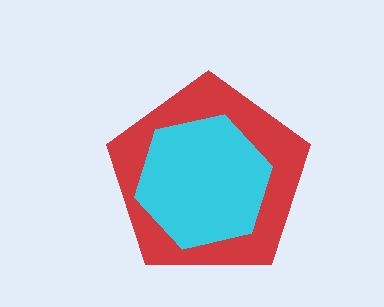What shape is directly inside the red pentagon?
The cyan hexagon.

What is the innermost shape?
The cyan hexagon.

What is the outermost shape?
The red pentagon.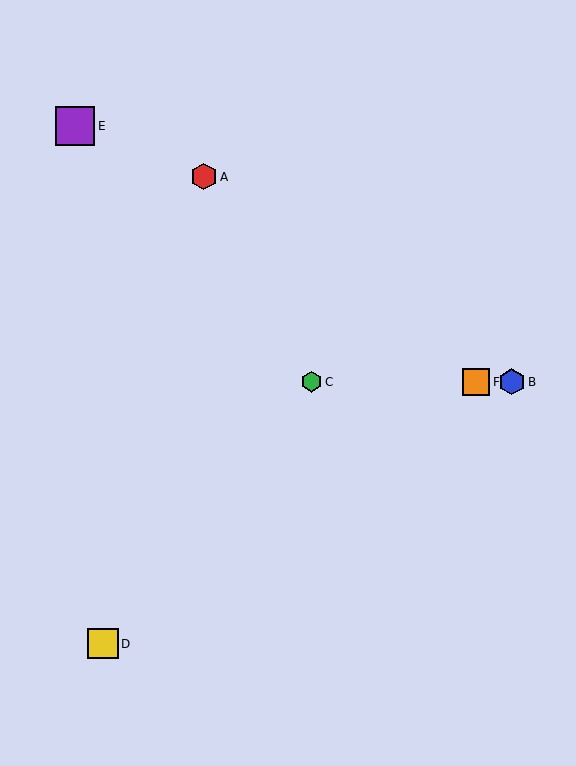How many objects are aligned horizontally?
3 objects (B, C, F) are aligned horizontally.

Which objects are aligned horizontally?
Objects B, C, F are aligned horizontally.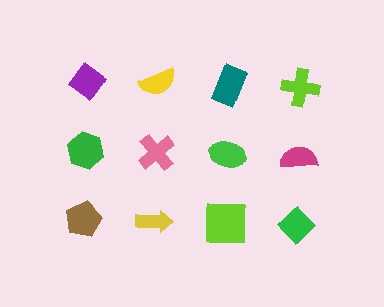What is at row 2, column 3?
A green ellipse.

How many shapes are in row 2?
4 shapes.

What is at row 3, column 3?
A lime square.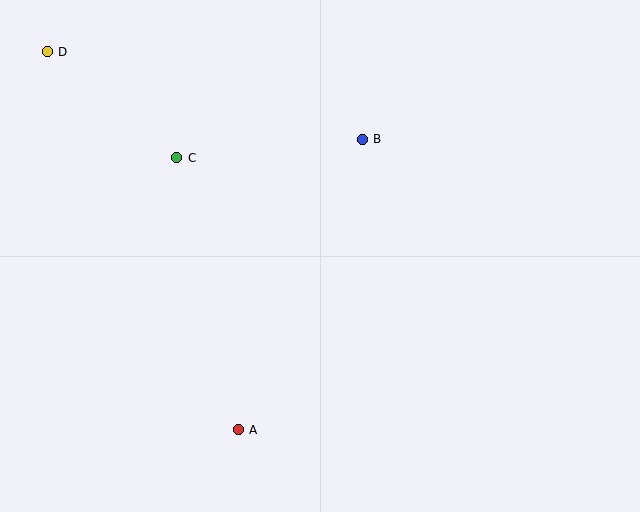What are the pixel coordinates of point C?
Point C is at (177, 158).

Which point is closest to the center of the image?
Point B at (362, 139) is closest to the center.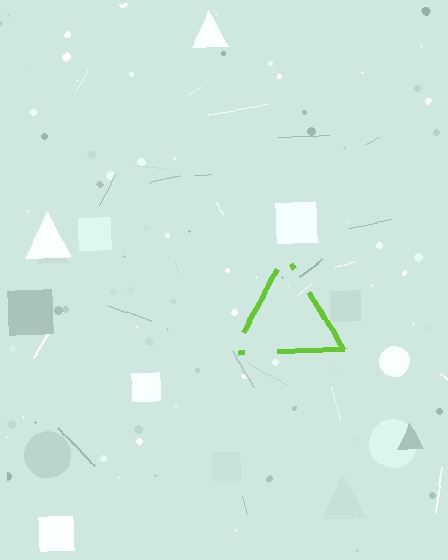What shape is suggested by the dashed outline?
The dashed outline suggests a triangle.